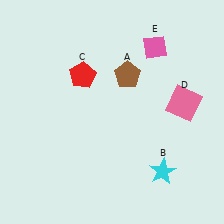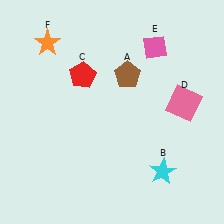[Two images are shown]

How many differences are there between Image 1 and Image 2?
There is 1 difference between the two images.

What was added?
An orange star (F) was added in Image 2.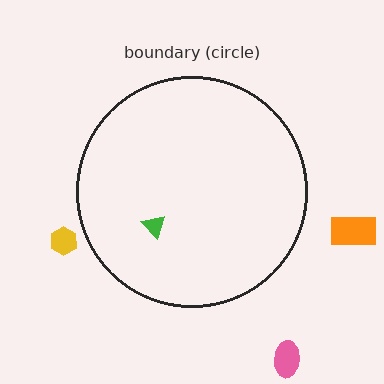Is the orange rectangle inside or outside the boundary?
Outside.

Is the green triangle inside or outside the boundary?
Inside.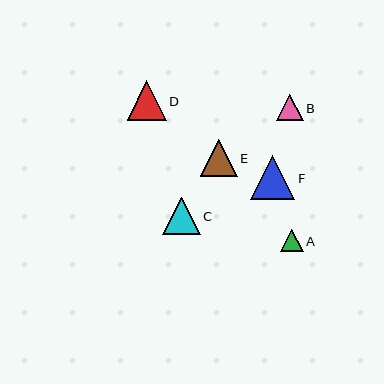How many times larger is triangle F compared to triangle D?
Triangle F is approximately 1.1 times the size of triangle D.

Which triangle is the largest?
Triangle F is the largest with a size of approximately 44 pixels.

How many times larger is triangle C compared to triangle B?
Triangle C is approximately 1.4 times the size of triangle B.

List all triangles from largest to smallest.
From largest to smallest: F, D, C, E, B, A.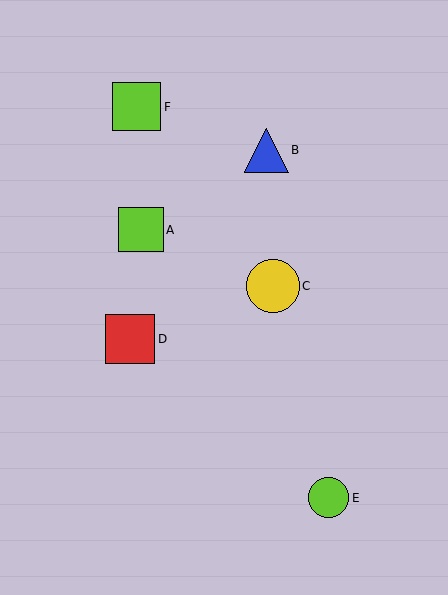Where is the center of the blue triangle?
The center of the blue triangle is at (266, 150).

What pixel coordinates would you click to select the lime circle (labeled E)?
Click at (329, 498) to select the lime circle E.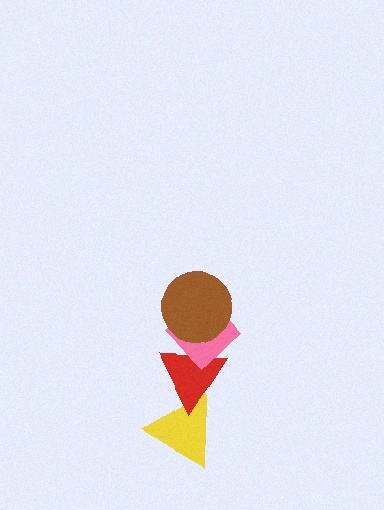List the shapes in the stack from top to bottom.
From top to bottom: the brown circle, the pink diamond, the red triangle, the yellow triangle.